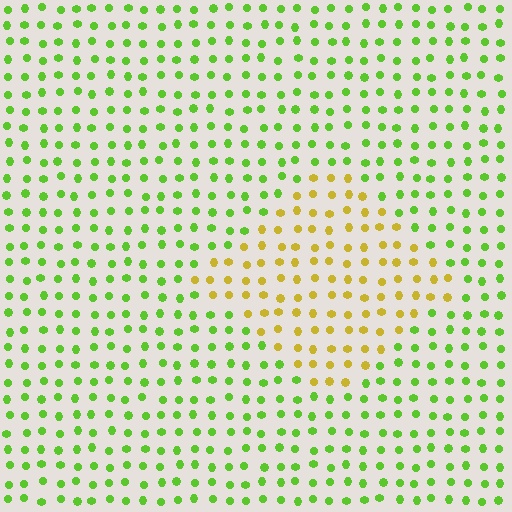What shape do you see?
I see a diamond.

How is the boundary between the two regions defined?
The boundary is defined purely by a slight shift in hue (about 50 degrees). Spacing, size, and orientation are identical on both sides.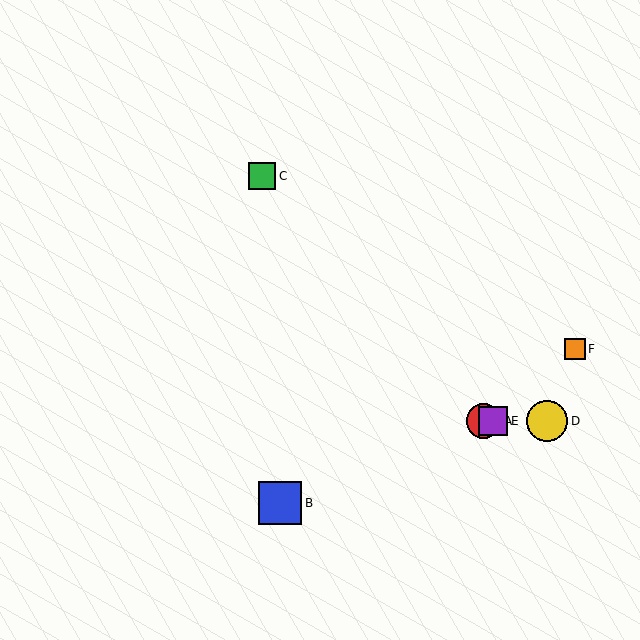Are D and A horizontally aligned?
Yes, both are at y≈421.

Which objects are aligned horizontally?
Objects A, D, E are aligned horizontally.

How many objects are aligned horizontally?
3 objects (A, D, E) are aligned horizontally.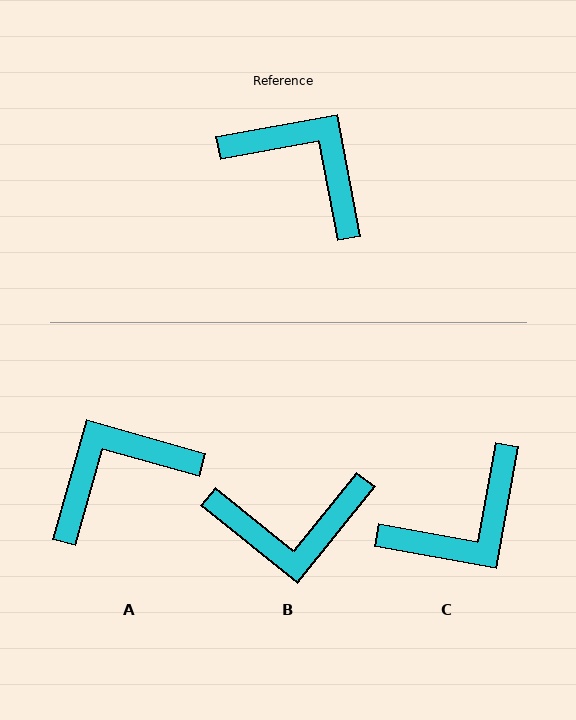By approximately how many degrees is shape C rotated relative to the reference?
Approximately 111 degrees clockwise.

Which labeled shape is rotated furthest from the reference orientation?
B, about 139 degrees away.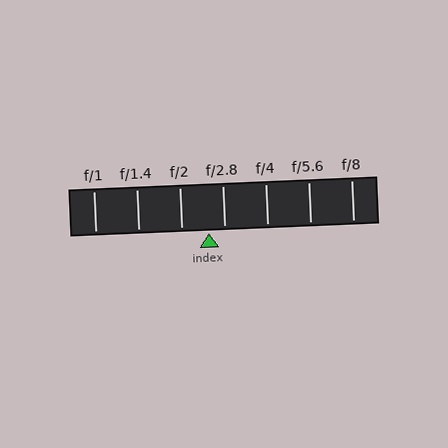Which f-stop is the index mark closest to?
The index mark is closest to f/2.8.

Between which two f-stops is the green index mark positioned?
The index mark is between f/2 and f/2.8.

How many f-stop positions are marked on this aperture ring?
There are 7 f-stop positions marked.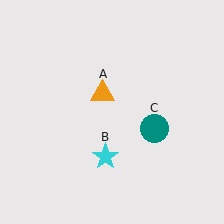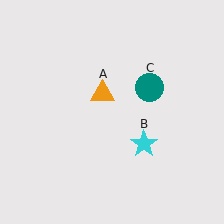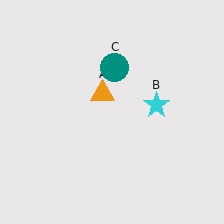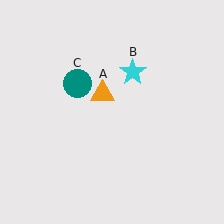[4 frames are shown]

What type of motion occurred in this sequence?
The cyan star (object B), teal circle (object C) rotated counterclockwise around the center of the scene.